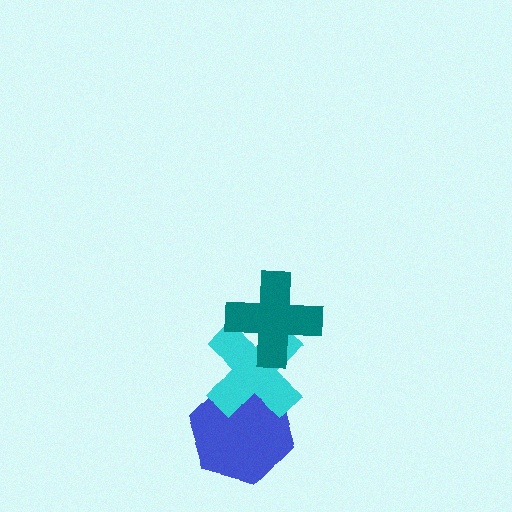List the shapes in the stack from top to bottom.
From top to bottom: the teal cross, the cyan cross, the blue hexagon.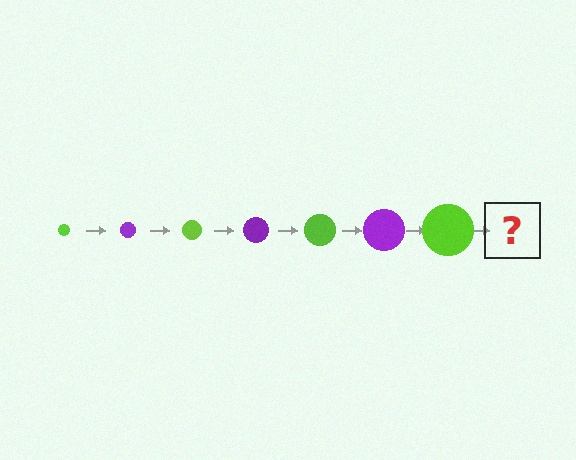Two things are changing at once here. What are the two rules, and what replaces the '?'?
The two rules are that the circle grows larger each step and the color cycles through lime and purple. The '?' should be a purple circle, larger than the previous one.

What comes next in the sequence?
The next element should be a purple circle, larger than the previous one.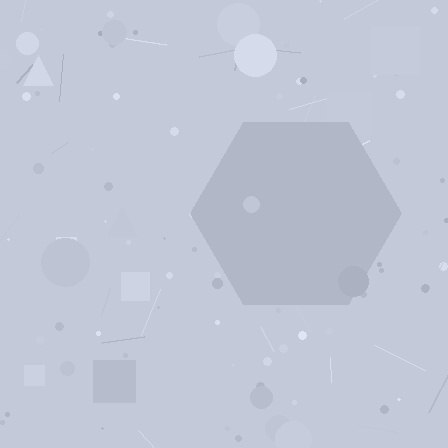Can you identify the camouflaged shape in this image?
The camouflaged shape is a hexagon.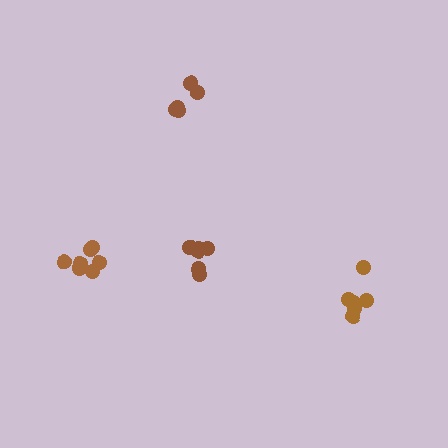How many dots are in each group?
Group 1: 5 dots, Group 2: 6 dots, Group 3: 6 dots, Group 4: 8 dots (25 total).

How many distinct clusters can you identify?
There are 4 distinct clusters.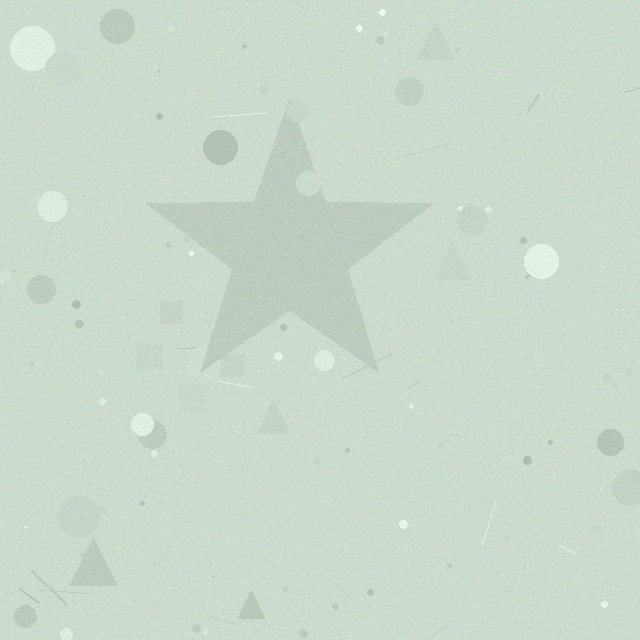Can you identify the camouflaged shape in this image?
The camouflaged shape is a star.